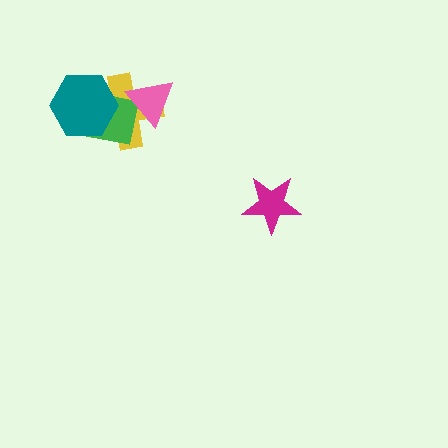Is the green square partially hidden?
Yes, it is partially covered by another shape.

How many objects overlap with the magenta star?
0 objects overlap with the magenta star.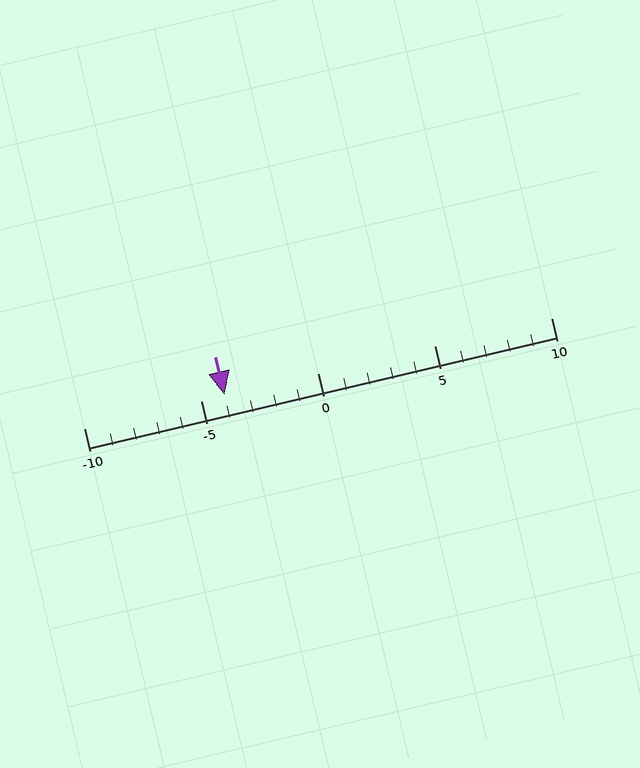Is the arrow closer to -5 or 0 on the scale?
The arrow is closer to -5.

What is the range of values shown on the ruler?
The ruler shows values from -10 to 10.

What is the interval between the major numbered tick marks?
The major tick marks are spaced 5 units apart.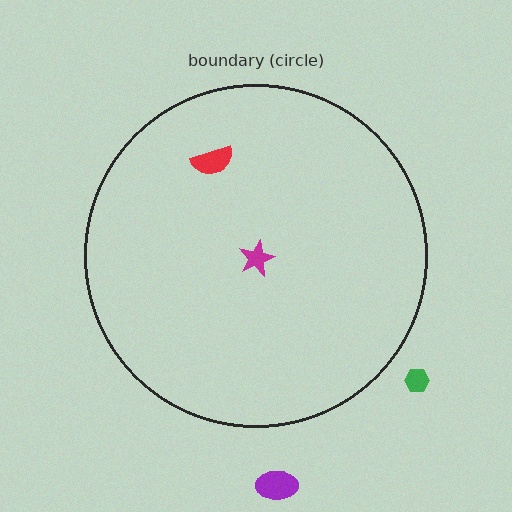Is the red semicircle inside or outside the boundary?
Inside.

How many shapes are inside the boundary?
2 inside, 2 outside.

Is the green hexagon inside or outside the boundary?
Outside.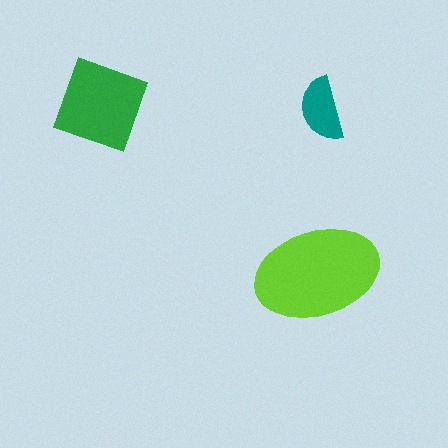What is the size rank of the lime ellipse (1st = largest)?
1st.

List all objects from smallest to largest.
The teal semicircle, the green diamond, the lime ellipse.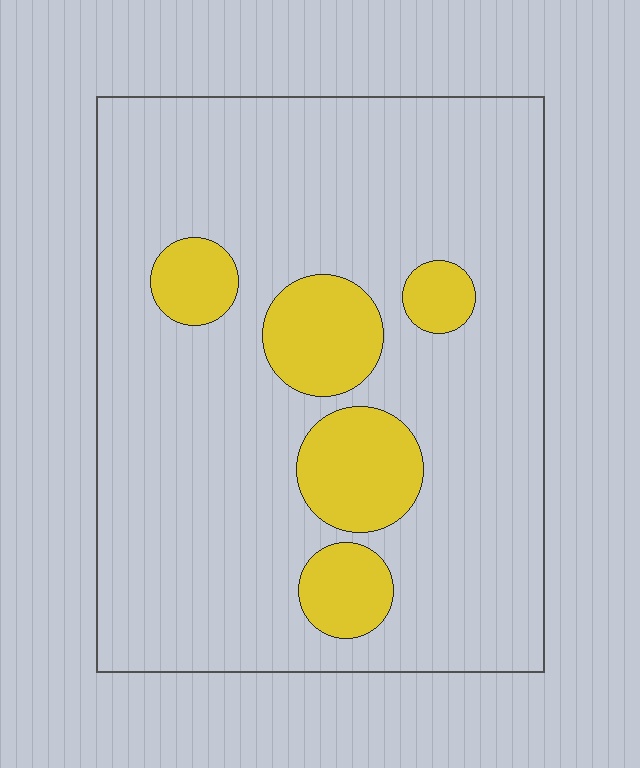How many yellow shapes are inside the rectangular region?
5.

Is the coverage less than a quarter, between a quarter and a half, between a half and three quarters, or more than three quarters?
Less than a quarter.